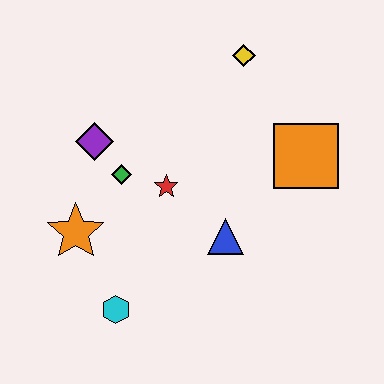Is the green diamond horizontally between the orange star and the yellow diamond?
Yes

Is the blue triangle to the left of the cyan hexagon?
No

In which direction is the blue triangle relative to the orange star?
The blue triangle is to the right of the orange star.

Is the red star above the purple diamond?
No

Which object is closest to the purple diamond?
The green diamond is closest to the purple diamond.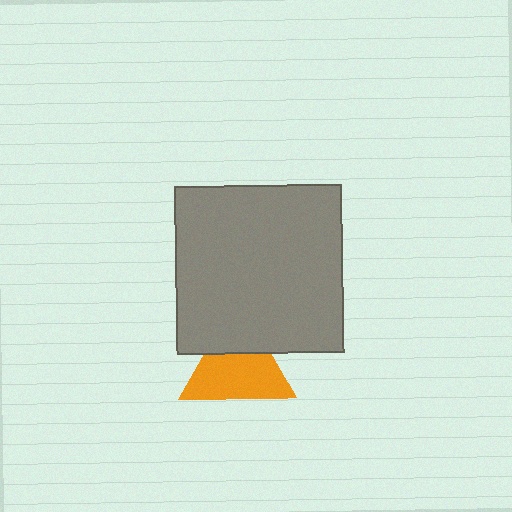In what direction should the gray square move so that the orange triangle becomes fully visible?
The gray square should move up. That is the shortest direction to clear the overlap and leave the orange triangle fully visible.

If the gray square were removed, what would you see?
You would see the complete orange triangle.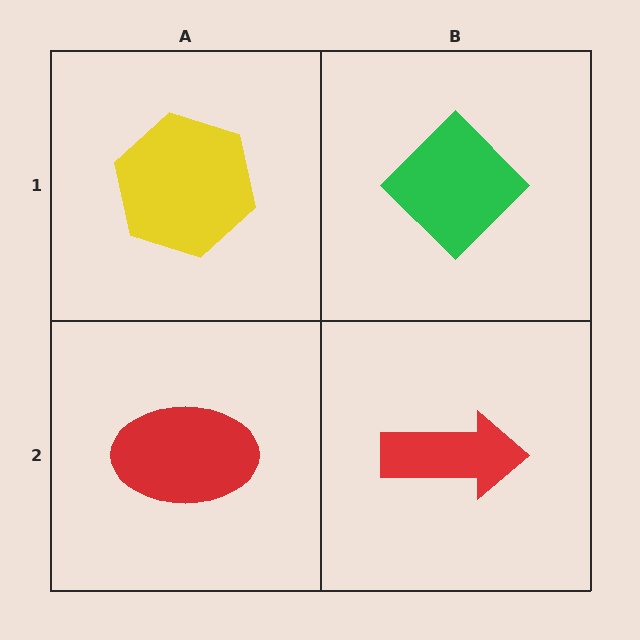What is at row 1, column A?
A yellow hexagon.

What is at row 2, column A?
A red ellipse.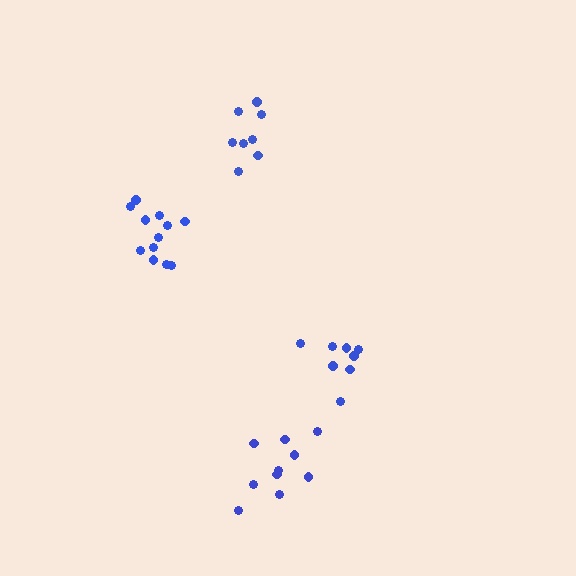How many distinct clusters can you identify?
There are 4 distinct clusters.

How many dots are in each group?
Group 1: 12 dots, Group 2: 8 dots, Group 3: 10 dots, Group 4: 8 dots (38 total).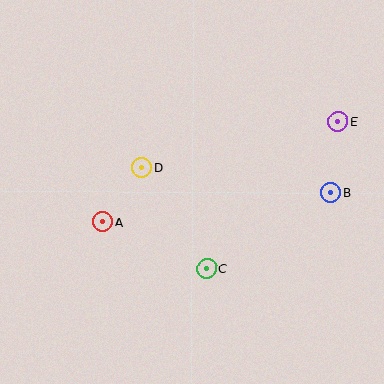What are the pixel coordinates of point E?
Point E is at (338, 122).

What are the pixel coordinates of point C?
Point C is at (207, 269).